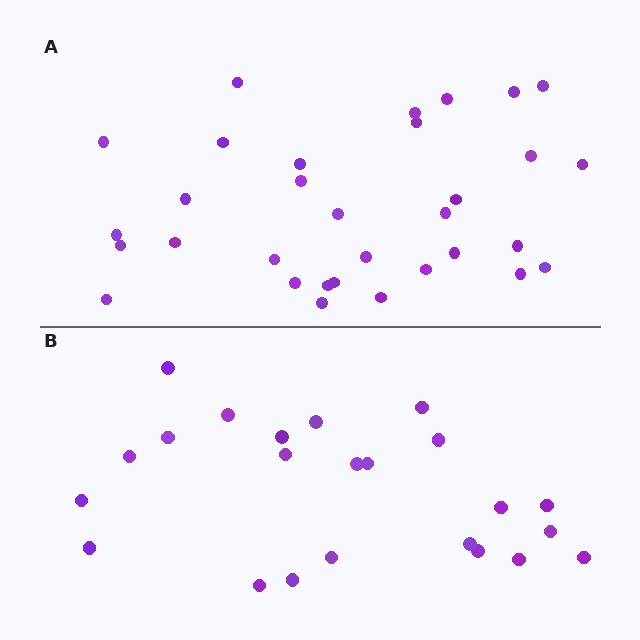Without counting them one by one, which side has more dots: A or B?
Region A (the top region) has more dots.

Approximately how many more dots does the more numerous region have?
Region A has roughly 8 or so more dots than region B.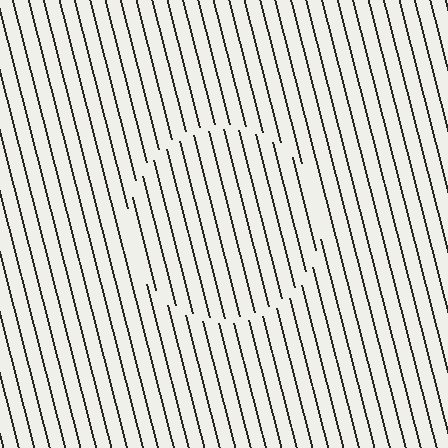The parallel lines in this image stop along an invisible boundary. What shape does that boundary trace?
An illusory circle. The interior of the shape contains the same grating, shifted by half a period — the contour is defined by the phase discontinuity where line-ends from the inner and outer gratings abut.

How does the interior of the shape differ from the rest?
The interior of the shape contains the same grating, shifted by half a period — the contour is defined by the phase discontinuity where line-ends from the inner and outer gratings abut.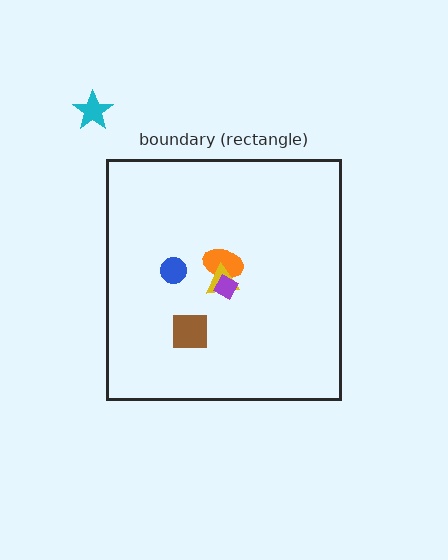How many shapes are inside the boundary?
5 inside, 1 outside.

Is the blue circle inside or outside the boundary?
Inside.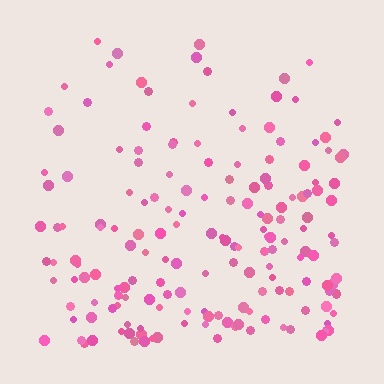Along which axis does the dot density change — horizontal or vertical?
Vertical.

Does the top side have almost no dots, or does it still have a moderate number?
Still a moderate number, just noticeably fewer than the bottom.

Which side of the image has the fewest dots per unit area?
The top.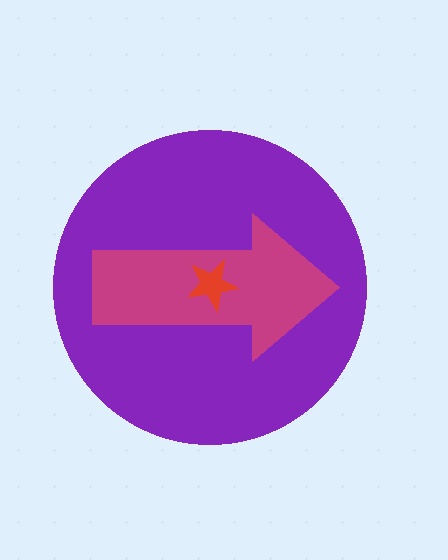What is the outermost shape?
The purple circle.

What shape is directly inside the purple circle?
The magenta arrow.